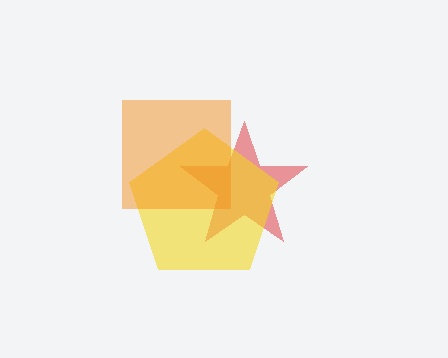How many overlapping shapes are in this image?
There are 3 overlapping shapes in the image.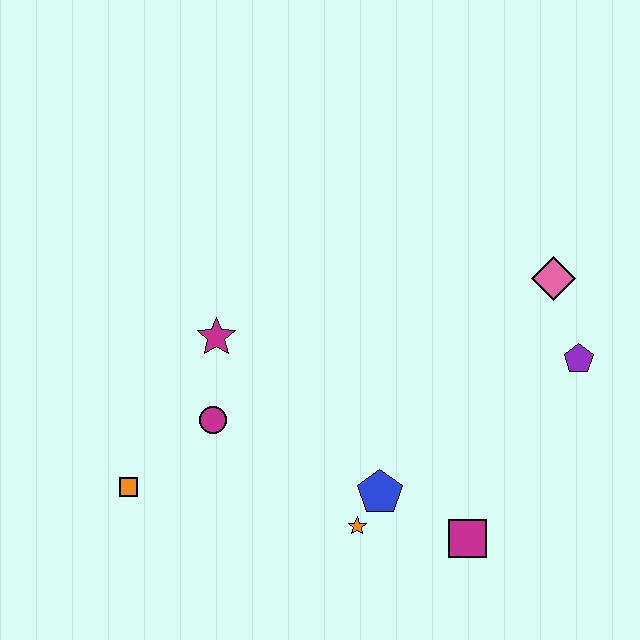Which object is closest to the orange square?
The magenta circle is closest to the orange square.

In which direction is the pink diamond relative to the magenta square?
The pink diamond is above the magenta square.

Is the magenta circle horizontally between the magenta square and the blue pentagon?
No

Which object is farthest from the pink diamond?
The orange square is farthest from the pink diamond.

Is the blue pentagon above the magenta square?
Yes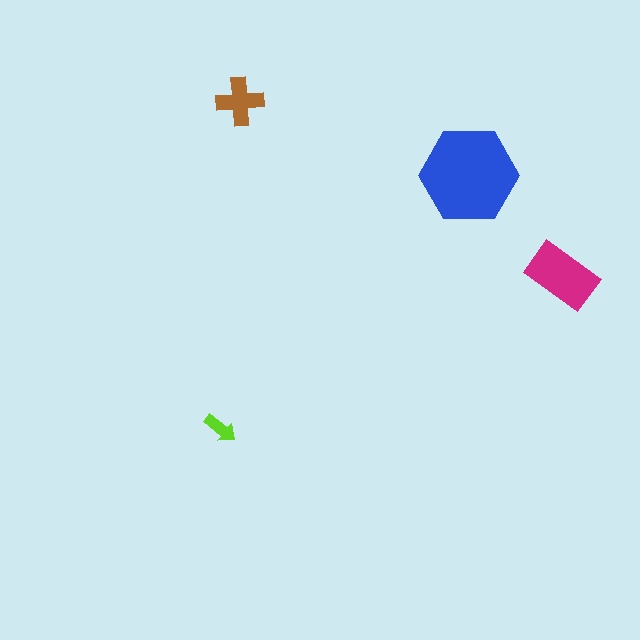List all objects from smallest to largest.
The lime arrow, the brown cross, the magenta rectangle, the blue hexagon.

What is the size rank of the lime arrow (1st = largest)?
4th.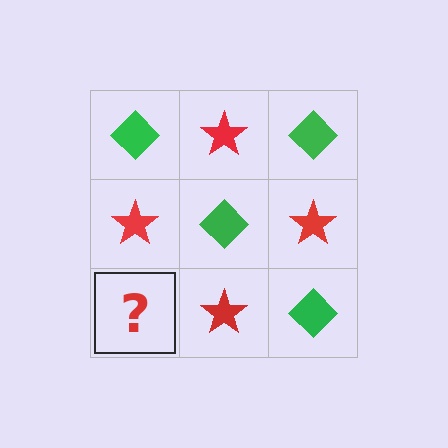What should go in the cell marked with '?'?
The missing cell should contain a green diamond.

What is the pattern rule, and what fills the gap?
The rule is that it alternates green diamond and red star in a checkerboard pattern. The gap should be filled with a green diamond.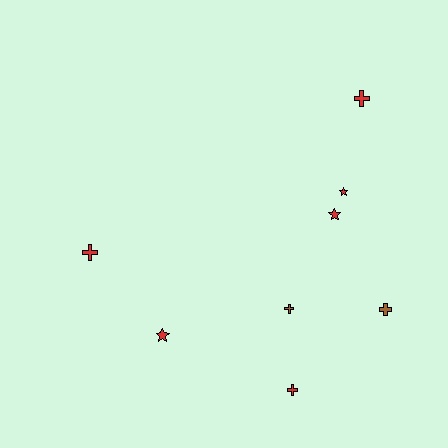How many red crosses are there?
There are 3 red crosses.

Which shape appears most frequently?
Cross, with 5 objects.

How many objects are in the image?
There are 8 objects.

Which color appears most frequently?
Red, with 6 objects.